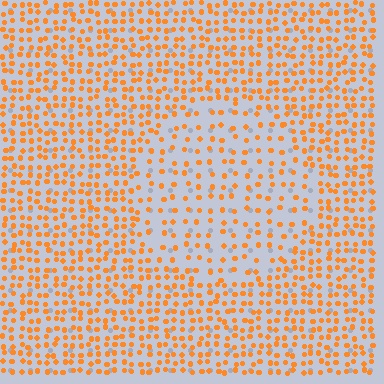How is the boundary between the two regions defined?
The boundary is defined by a change in element density (approximately 2.0x ratio). All elements are the same color, size, and shape.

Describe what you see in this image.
The image contains small orange elements arranged at two different densities. A circle-shaped region is visible where the elements are less densely packed than the surrounding area.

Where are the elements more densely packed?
The elements are more densely packed outside the circle boundary.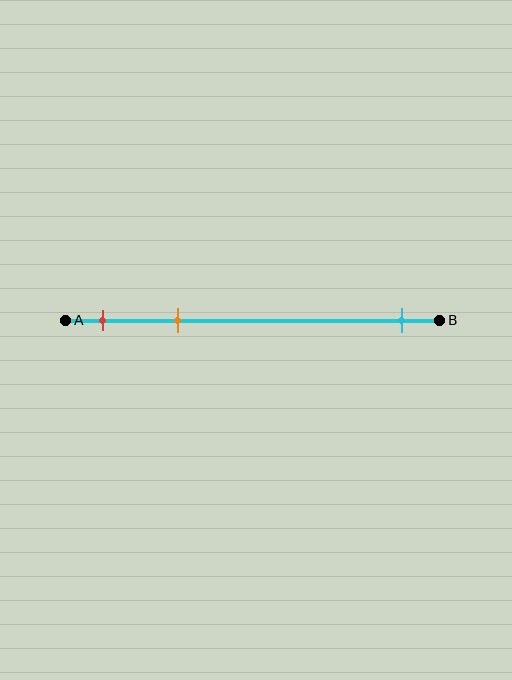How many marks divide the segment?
There are 3 marks dividing the segment.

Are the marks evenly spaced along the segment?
No, the marks are not evenly spaced.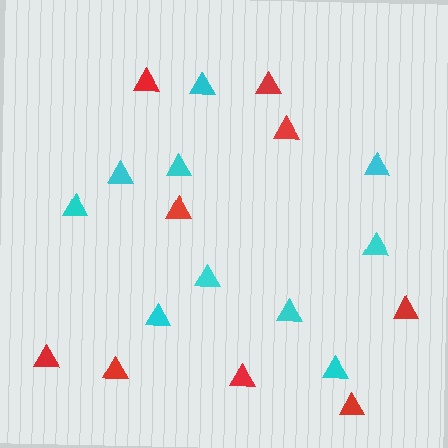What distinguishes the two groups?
There are 2 groups: one group of red triangles (9) and one group of cyan triangles (10).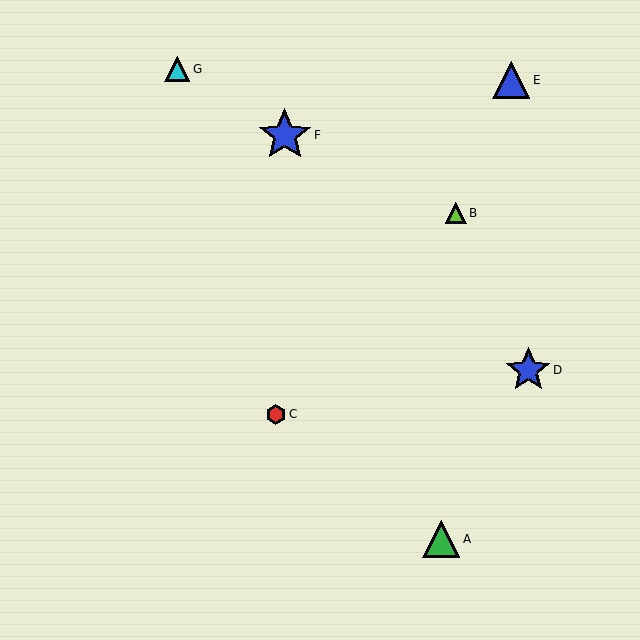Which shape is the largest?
The blue star (labeled F) is the largest.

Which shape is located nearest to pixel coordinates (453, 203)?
The lime triangle (labeled B) at (456, 213) is nearest to that location.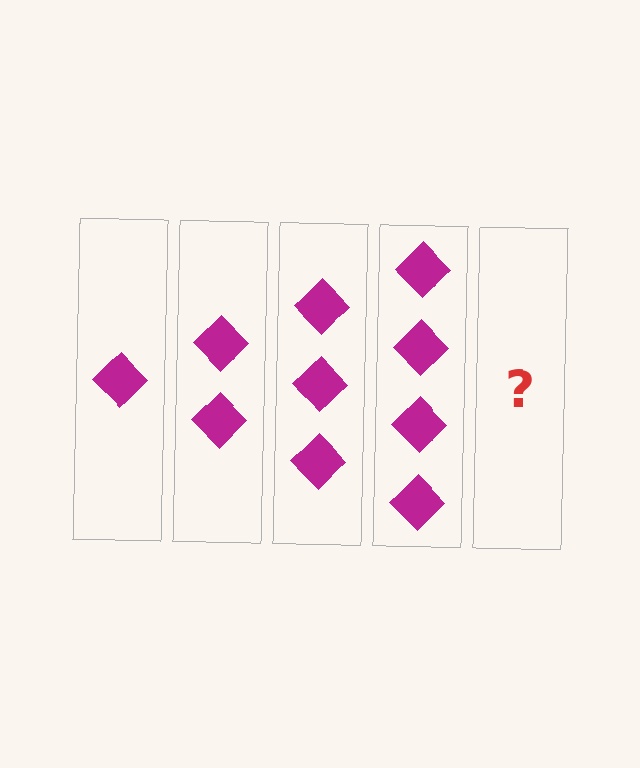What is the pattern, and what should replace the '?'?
The pattern is that each step adds one more diamond. The '?' should be 5 diamonds.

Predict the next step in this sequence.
The next step is 5 diamonds.